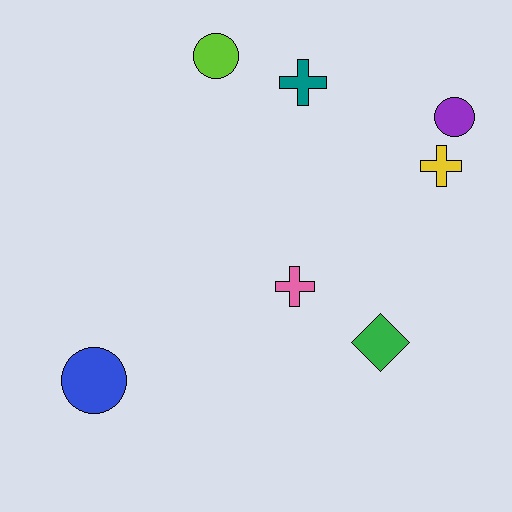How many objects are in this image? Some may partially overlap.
There are 7 objects.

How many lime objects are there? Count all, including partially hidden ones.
There is 1 lime object.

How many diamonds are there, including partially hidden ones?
There is 1 diamond.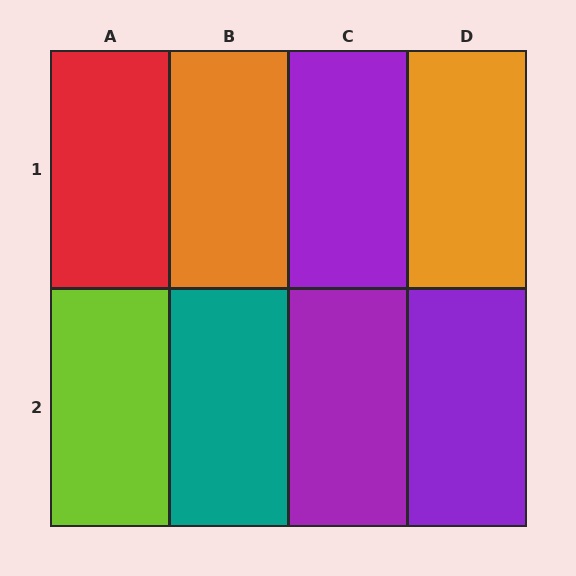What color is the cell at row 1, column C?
Purple.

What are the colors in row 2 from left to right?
Lime, teal, purple, purple.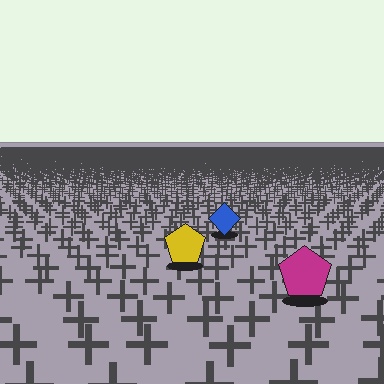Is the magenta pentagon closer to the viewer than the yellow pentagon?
Yes. The magenta pentagon is closer — you can tell from the texture gradient: the ground texture is coarser near it.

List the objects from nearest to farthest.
From nearest to farthest: the magenta pentagon, the yellow pentagon, the blue diamond.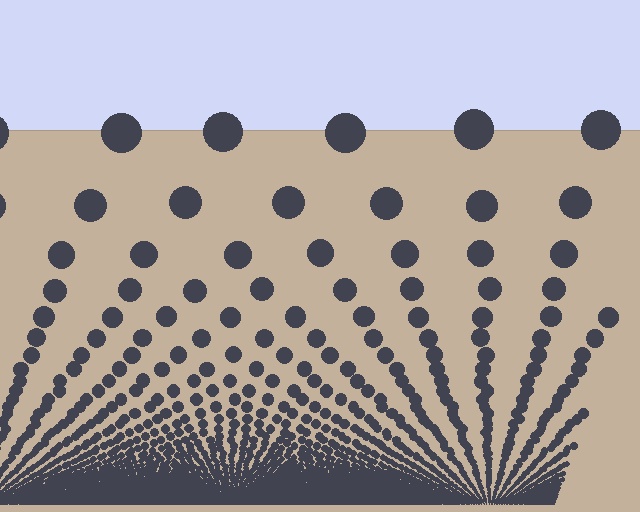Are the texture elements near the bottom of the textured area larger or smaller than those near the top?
Smaller. The gradient is inverted — elements near the bottom are smaller and denser.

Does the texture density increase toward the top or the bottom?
Density increases toward the bottom.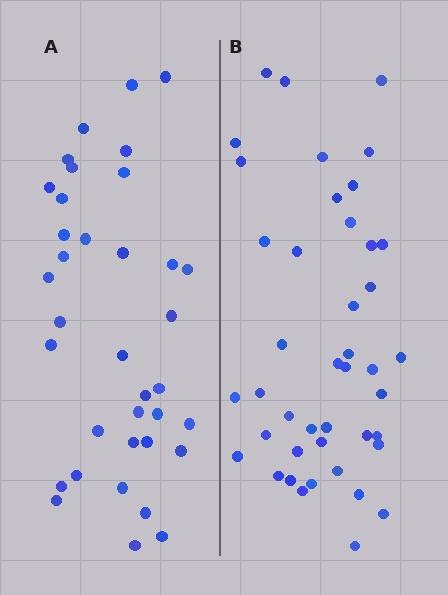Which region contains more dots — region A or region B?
Region B (the right region) has more dots.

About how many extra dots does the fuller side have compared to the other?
Region B has roughly 8 or so more dots than region A.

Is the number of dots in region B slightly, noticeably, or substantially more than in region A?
Region B has only slightly more — the two regions are fairly close. The ratio is roughly 1.2 to 1.